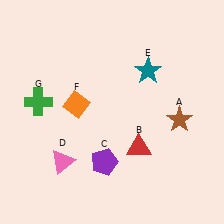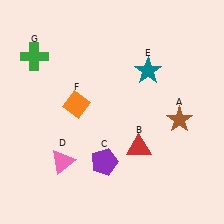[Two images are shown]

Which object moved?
The green cross (G) moved up.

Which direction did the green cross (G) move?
The green cross (G) moved up.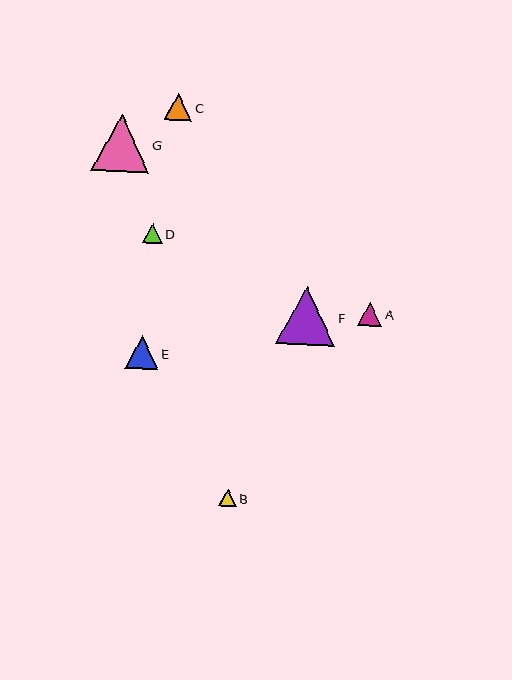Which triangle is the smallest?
Triangle B is the smallest with a size of approximately 17 pixels.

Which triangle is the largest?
Triangle F is the largest with a size of approximately 58 pixels.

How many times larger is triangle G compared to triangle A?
Triangle G is approximately 2.4 times the size of triangle A.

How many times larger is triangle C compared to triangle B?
Triangle C is approximately 1.6 times the size of triangle B.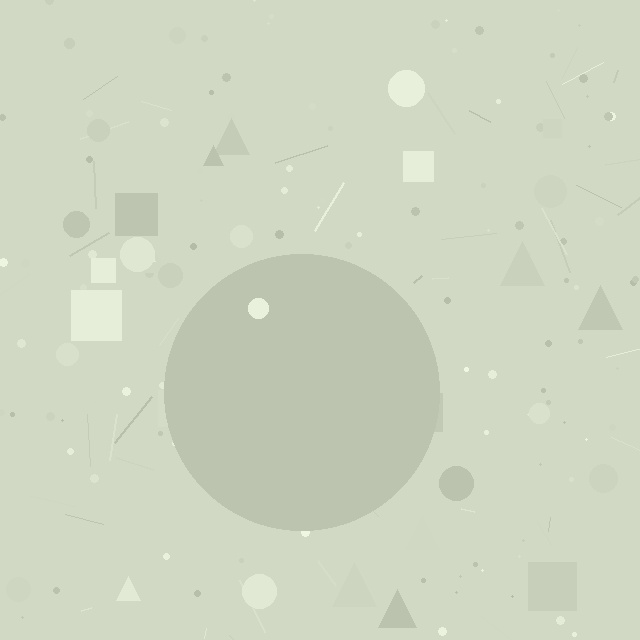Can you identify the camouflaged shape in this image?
The camouflaged shape is a circle.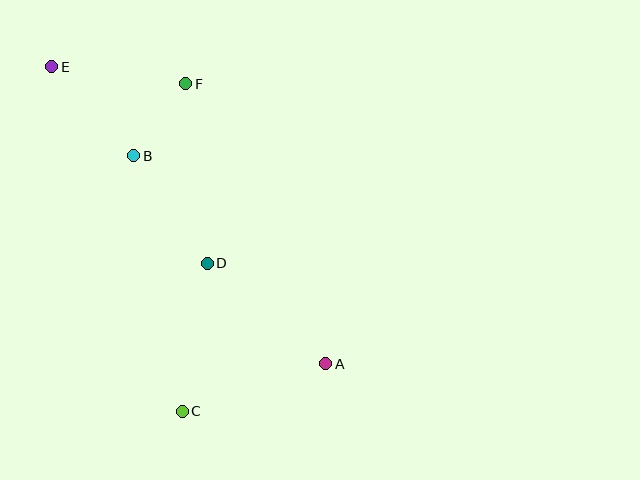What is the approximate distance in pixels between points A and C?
The distance between A and C is approximately 151 pixels.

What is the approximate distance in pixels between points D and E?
The distance between D and E is approximately 250 pixels.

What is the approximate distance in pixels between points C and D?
The distance between C and D is approximately 150 pixels.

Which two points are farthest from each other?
Points A and E are farthest from each other.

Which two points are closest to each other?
Points B and F are closest to each other.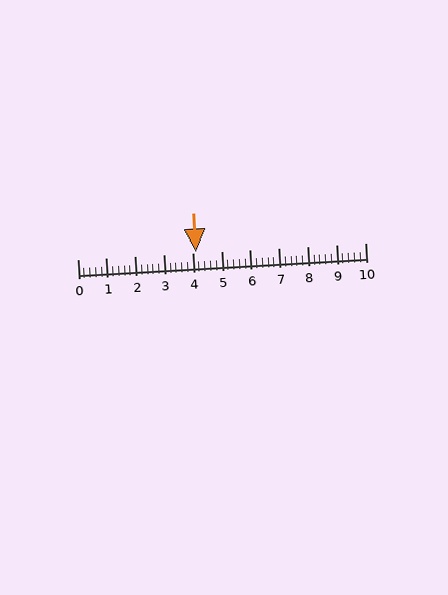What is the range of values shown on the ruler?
The ruler shows values from 0 to 10.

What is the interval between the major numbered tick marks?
The major tick marks are spaced 1 units apart.